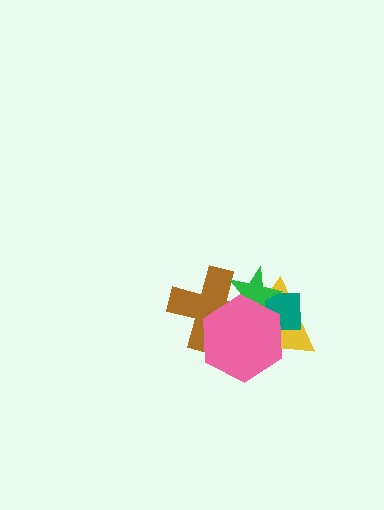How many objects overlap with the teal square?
3 objects overlap with the teal square.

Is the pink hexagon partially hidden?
No, no other shape covers it.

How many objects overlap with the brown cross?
3 objects overlap with the brown cross.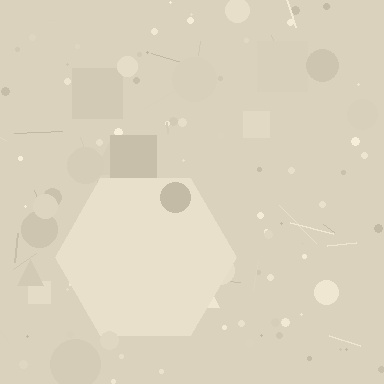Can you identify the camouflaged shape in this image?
The camouflaged shape is a hexagon.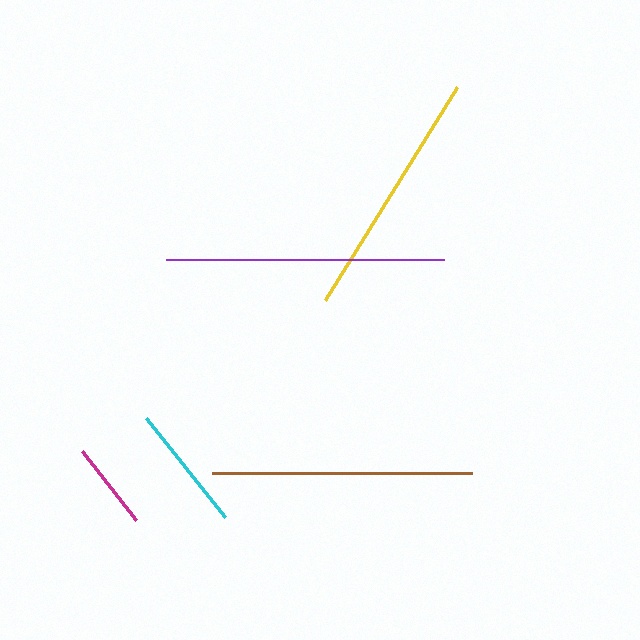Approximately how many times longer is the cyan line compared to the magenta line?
The cyan line is approximately 1.5 times the length of the magenta line.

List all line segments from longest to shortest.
From longest to shortest: purple, brown, yellow, cyan, magenta.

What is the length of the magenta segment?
The magenta segment is approximately 88 pixels long.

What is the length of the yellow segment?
The yellow segment is approximately 250 pixels long.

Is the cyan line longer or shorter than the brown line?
The brown line is longer than the cyan line.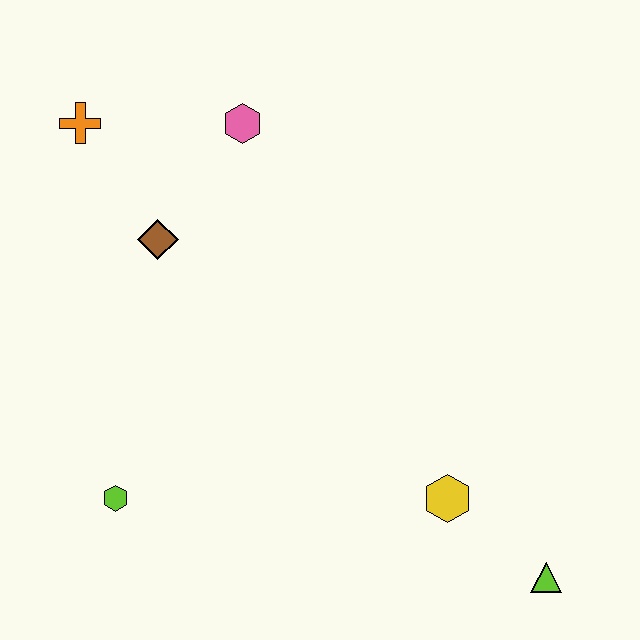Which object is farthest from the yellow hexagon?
The orange cross is farthest from the yellow hexagon.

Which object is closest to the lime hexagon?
The brown diamond is closest to the lime hexagon.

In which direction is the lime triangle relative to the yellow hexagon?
The lime triangle is to the right of the yellow hexagon.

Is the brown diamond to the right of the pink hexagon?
No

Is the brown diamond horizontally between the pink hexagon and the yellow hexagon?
No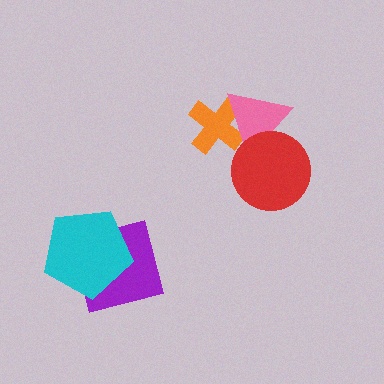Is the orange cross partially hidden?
Yes, it is partially covered by another shape.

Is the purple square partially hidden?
Yes, it is partially covered by another shape.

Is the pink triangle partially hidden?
Yes, it is partially covered by another shape.